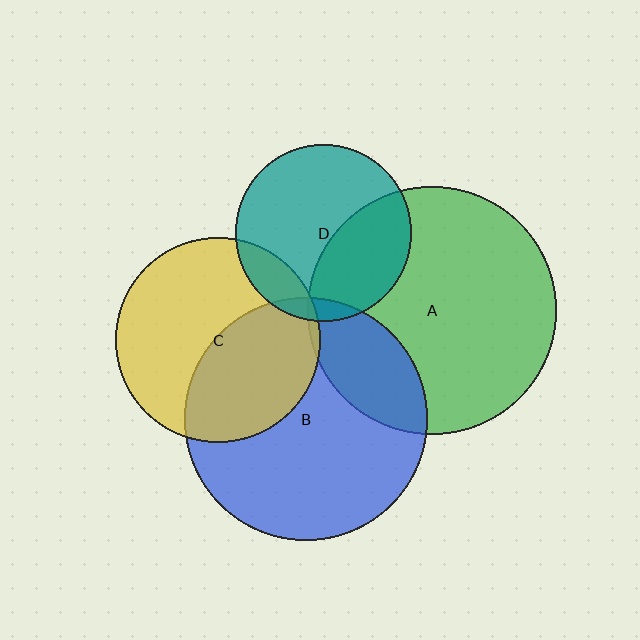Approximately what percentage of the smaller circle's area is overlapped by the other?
Approximately 45%.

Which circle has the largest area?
Circle A (green).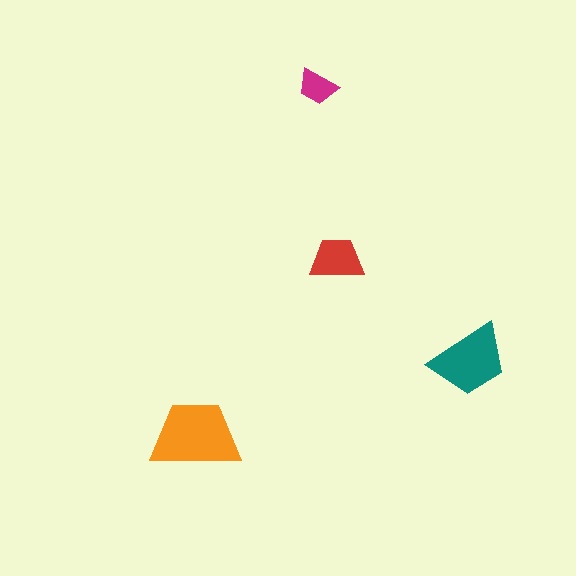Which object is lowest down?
The orange trapezoid is bottommost.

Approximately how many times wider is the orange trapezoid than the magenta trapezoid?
About 2 times wider.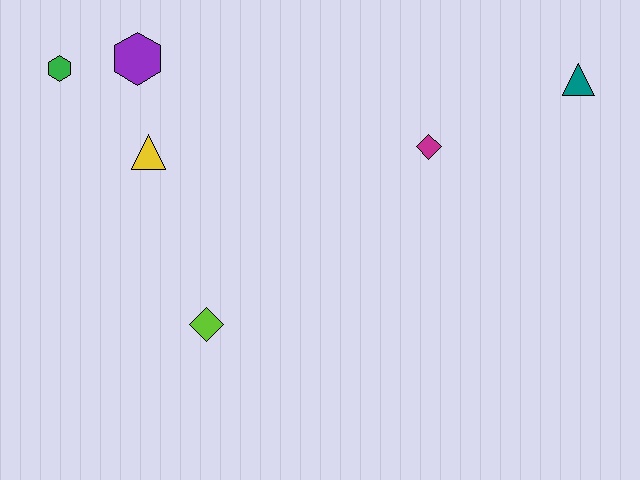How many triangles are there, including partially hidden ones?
There are 2 triangles.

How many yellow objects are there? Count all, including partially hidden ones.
There is 1 yellow object.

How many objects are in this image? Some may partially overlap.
There are 6 objects.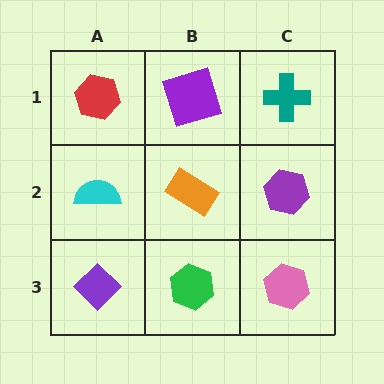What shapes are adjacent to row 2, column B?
A purple square (row 1, column B), a green hexagon (row 3, column B), a cyan semicircle (row 2, column A), a purple hexagon (row 2, column C).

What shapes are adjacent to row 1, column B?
An orange rectangle (row 2, column B), a red hexagon (row 1, column A), a teal cross (row 1, column C).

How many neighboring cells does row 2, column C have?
3.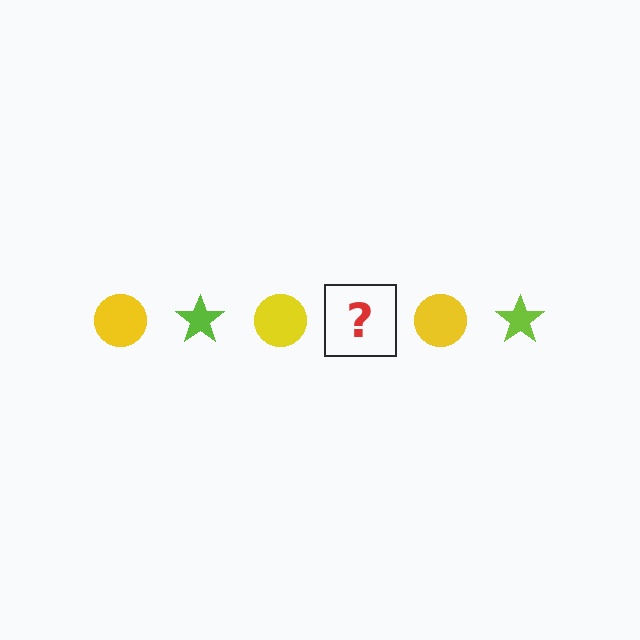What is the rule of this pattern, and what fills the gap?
The rule is that the pattern alternates between yellow circle and lime star. The gap should be filled with a lime star.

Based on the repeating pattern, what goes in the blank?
The blank should be a lime star.